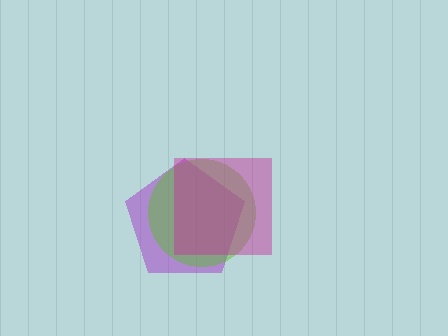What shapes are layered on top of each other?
The layered shapes are: a purple pentagon, a lime circle, a magenta square.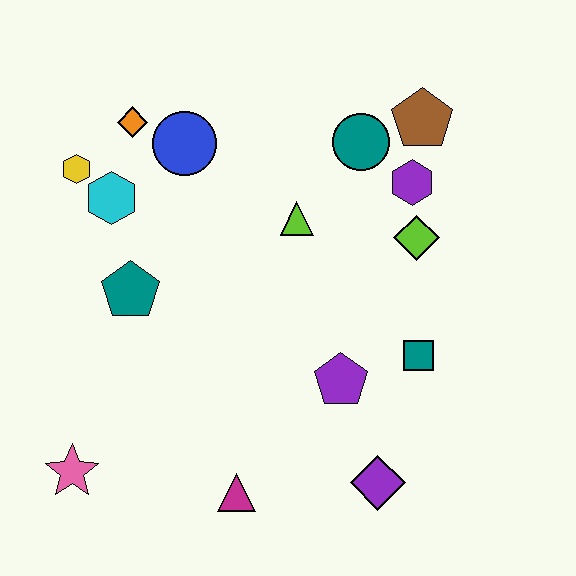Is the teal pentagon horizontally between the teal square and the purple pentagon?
No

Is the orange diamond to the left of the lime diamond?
Yes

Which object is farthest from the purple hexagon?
The pink star is farthest from the purple hexagon.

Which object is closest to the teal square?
The purple pentagon is closest to the teal square.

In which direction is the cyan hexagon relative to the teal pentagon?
The cyan hexagon is above the teal pentagon.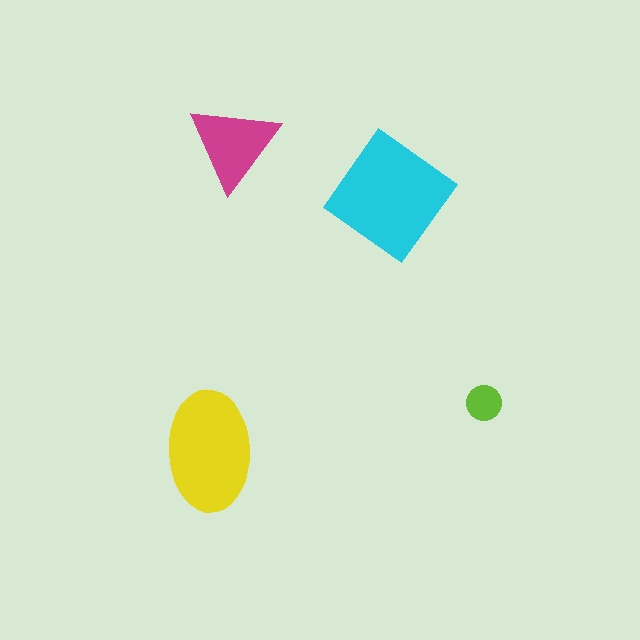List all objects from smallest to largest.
The lime circle, the magenta triangle, the yellow ellipse, the cyan diamond.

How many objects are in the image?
There are 4 objects in the image.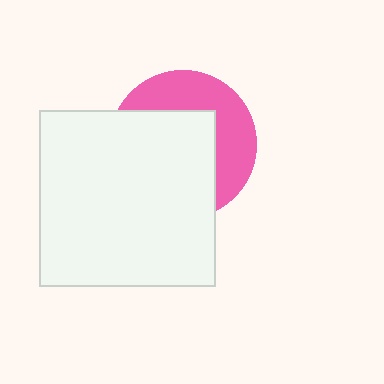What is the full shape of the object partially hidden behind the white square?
The partially hidden object is a pink circle.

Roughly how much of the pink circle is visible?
A small part of it is visible (roughly 41%).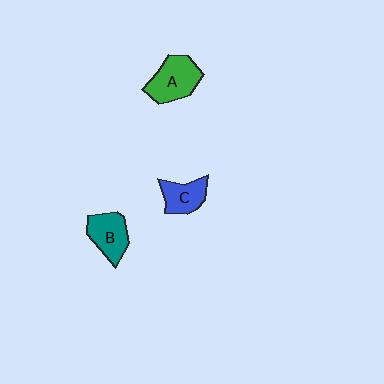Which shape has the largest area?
Shape A (green).